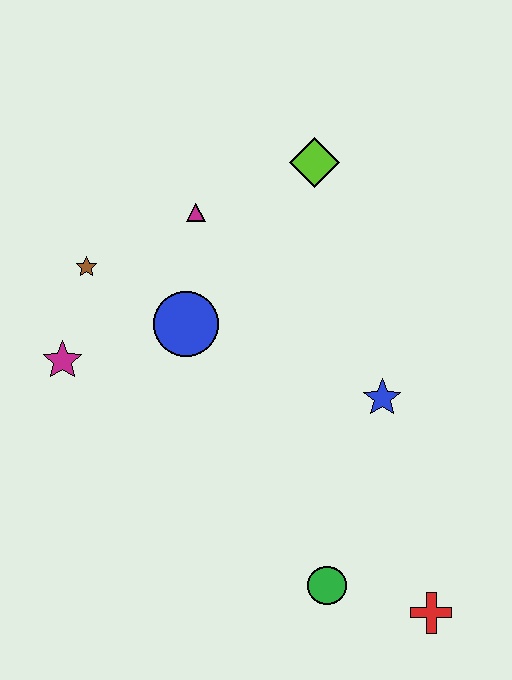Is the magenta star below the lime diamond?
Yes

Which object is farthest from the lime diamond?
The red cross is farthest from the lime diamond.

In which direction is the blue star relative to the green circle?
The blue star is above the green circle.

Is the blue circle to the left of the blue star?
Yes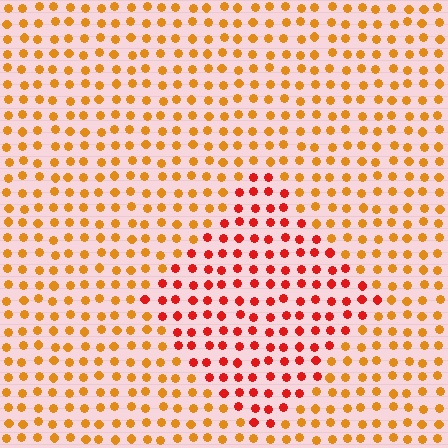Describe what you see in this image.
The image is filled with small orange elements in a uniform arrangement. A diamond-shaped region is visible where the elements are tinted to a slightly different hue, forming a subtle color boundary.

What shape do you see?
I see a diamond.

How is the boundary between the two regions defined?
The boundary is defined purely by a slight shift in hue (about 35 degrees). Spacing, size, and orientation are identical on both sides.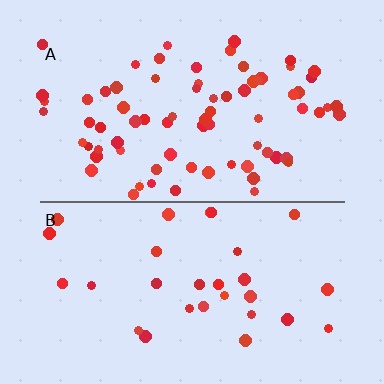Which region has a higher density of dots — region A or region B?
A (the top).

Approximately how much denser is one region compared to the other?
Approximately 2.5× — region A over region B.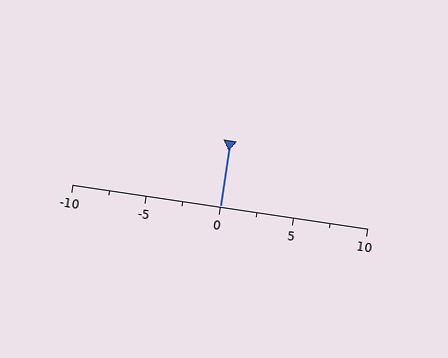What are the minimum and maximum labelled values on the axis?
The axis runs from -10 to 10.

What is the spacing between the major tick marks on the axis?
The major ticks are spaced 5 apart.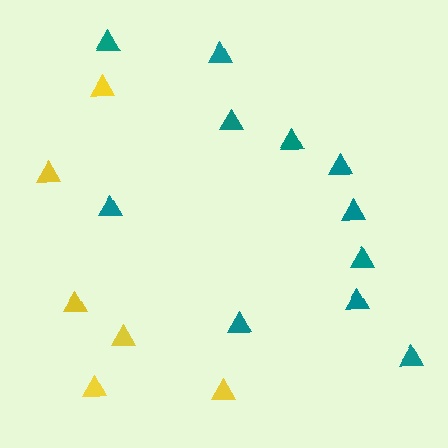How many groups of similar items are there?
There are 2 groups: one group of teal triangles (11) and one group of yellow triangles (6).